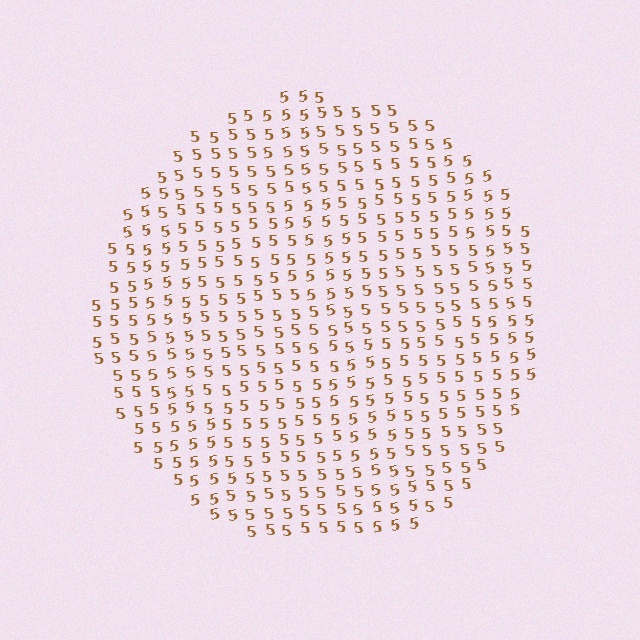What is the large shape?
The large shape is a circle.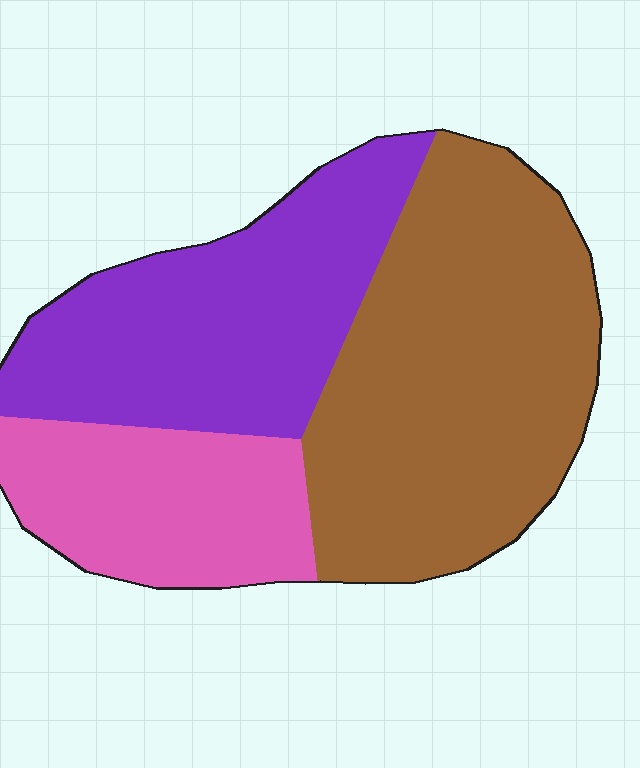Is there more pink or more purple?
Purple.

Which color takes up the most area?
Brown, at roughly 45%.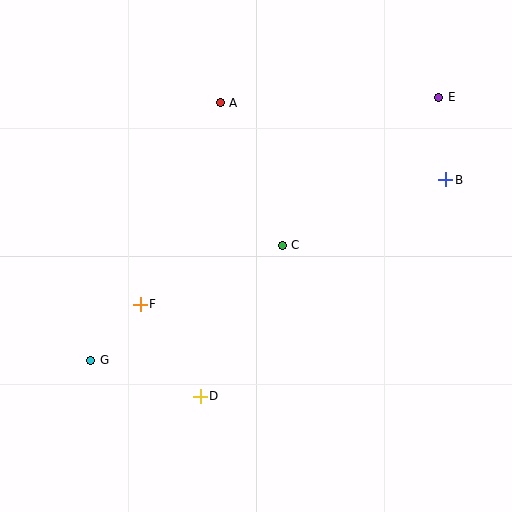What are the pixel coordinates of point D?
Point D is at (200, 396).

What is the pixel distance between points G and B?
The distance between G and B is 399 pixels.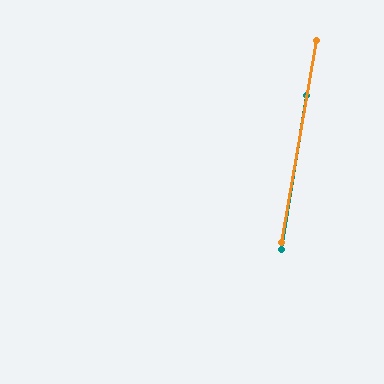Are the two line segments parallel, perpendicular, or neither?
Parallel — their directions differ by only 0.4°.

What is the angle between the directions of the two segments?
Approximately 0 degrees.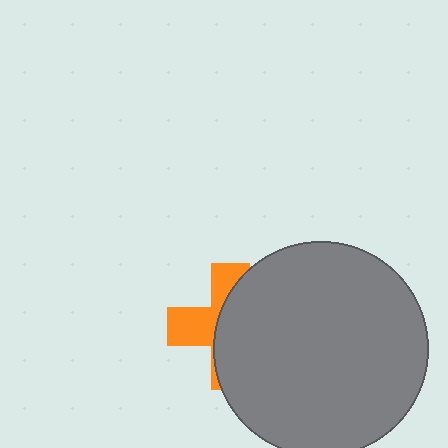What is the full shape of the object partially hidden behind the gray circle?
The partially hidden object is an orange cross.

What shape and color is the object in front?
The object in front is a gray circle.